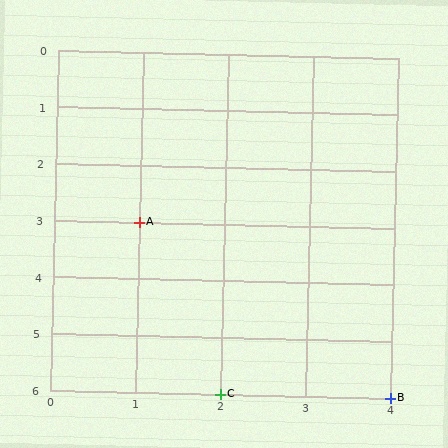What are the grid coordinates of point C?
Point C is at grid coordinates (2, 6).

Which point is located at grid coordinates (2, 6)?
Point C is at (2, 6).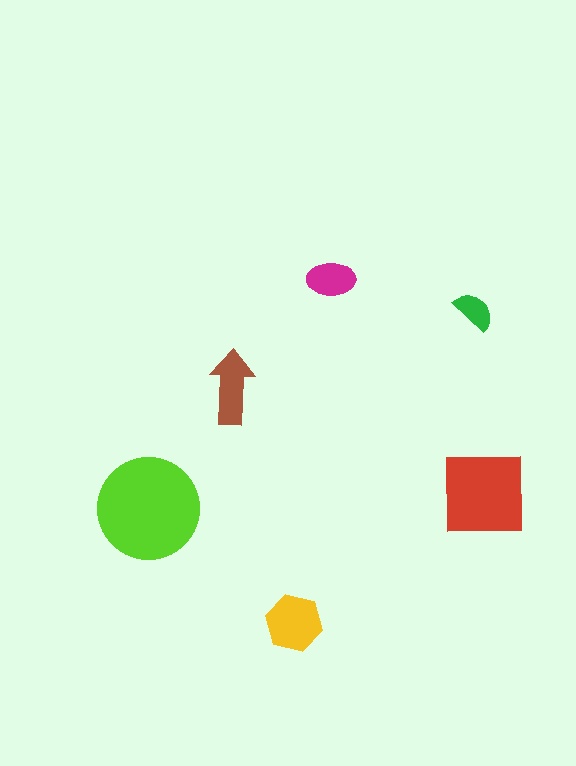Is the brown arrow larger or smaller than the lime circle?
Smaller.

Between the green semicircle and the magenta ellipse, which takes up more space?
The magenta ellipse.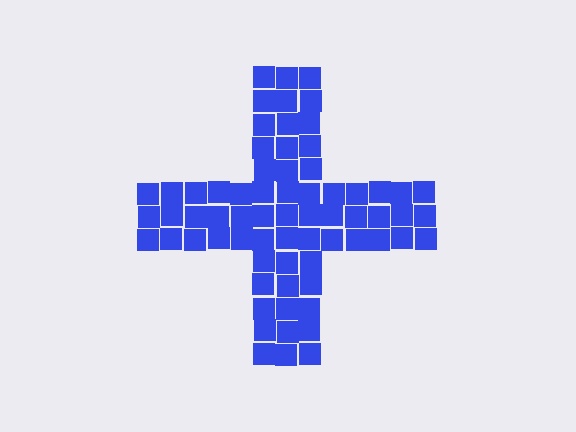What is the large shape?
The large shape is a cross.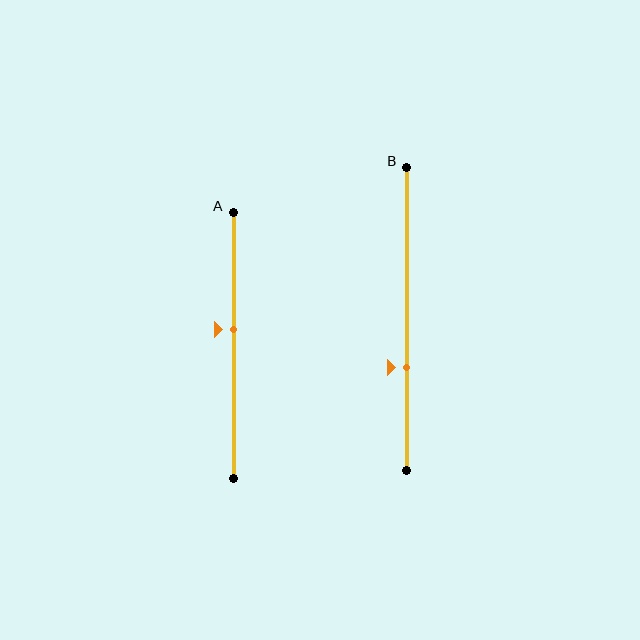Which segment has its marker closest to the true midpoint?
Segment A has its marker closest to the true midpoint.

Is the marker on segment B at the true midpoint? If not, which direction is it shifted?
No, the marker on segment B is shifted downward by about 16% of the segment length.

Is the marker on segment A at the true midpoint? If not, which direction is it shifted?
No, the marker on segment A is shifted upward by about 6% of the segment length.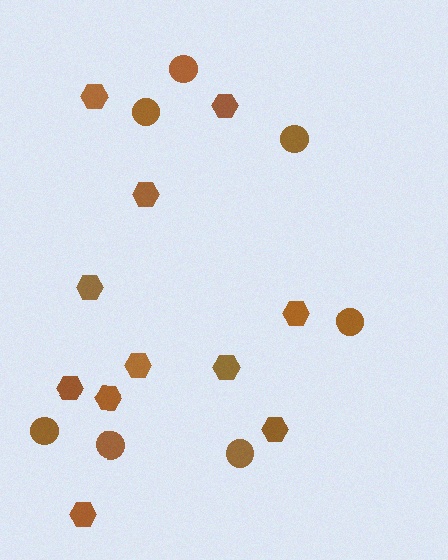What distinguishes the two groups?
There are 2 groups: one group of hexagons (11) and one group of circles (7).